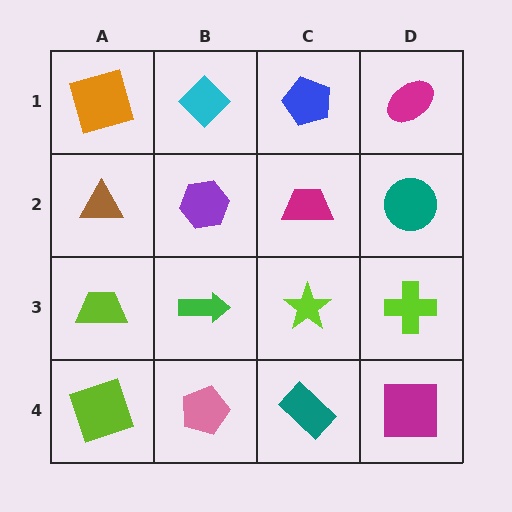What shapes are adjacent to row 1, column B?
A purple hexagon (row 2, column B), an orange square (row 1, column A), a blue pentagon (row 1, column C).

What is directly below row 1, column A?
A brown triangle.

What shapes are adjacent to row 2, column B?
A cyan diamond (row 1, column B), a green arrow (row 3, column B), a brown triangle (row 2, column A), a magenta trapezoid (row 2, column C).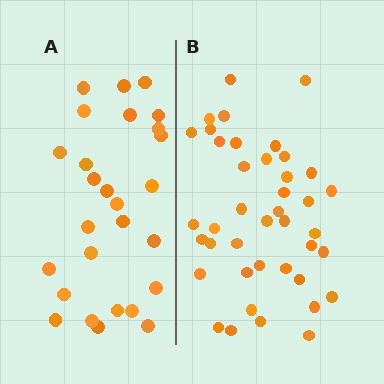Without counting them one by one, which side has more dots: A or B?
Region B (the right region) has more dots.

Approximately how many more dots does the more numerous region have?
Region B has approximately 15 more dots than region A.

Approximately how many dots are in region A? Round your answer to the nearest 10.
About 30 dots. (The exact count is 27, which rounds to 30.)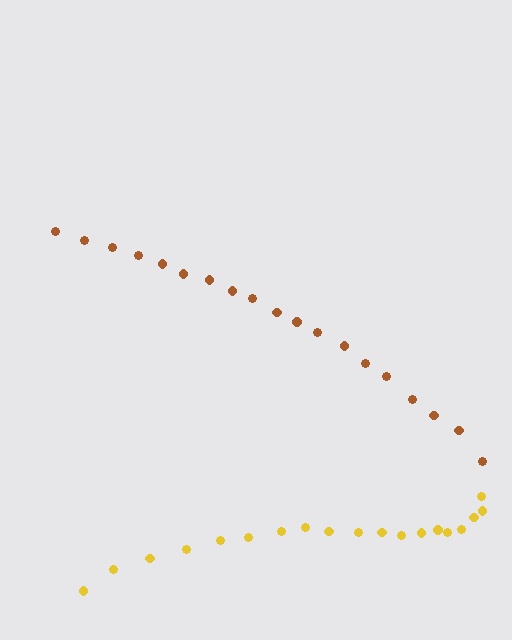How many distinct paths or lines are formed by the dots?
There are 2 distinct paths.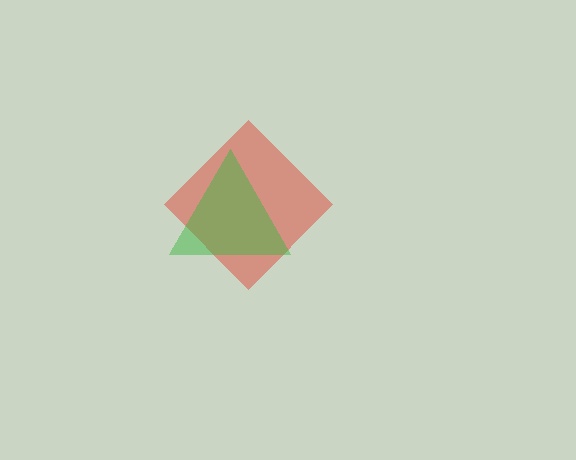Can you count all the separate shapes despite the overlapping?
Yes, there are 2 separate shapes.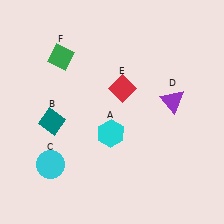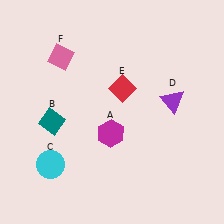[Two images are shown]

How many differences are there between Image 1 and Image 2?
There are 2 differences between the two images.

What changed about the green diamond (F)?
In Image 1, F is green. In Image 2, it changed to pink.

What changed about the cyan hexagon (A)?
In Image 1, A is cyan. In Image 2, it changed to magenta.